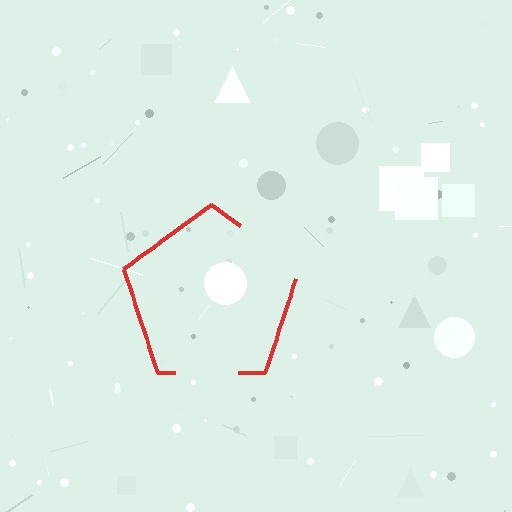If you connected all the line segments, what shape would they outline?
They would outline a pentagon.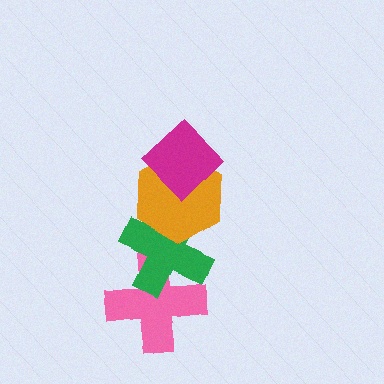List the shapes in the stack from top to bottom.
From top to bottom: the magenta diamond, the orange hexagon, the green cross, the pink cross.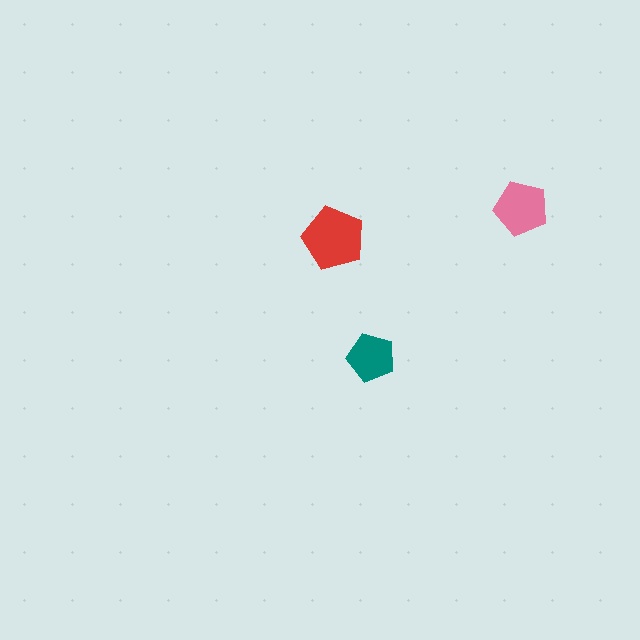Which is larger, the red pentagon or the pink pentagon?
The red one.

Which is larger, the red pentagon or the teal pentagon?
The red one.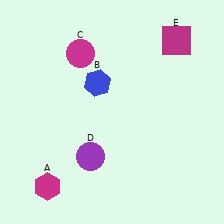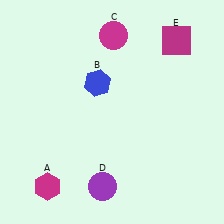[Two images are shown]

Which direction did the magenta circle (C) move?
The magenta circle (C) moved right.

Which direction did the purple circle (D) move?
The purple circle (D) moved down.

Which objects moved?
The objects that moved are: the magenta circle (C), the purple circle (D).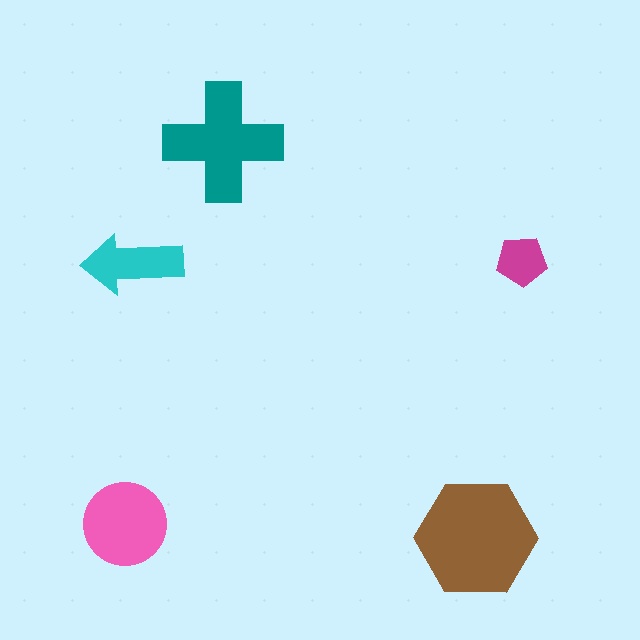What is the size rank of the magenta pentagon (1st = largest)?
5th.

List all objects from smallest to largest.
The magenta pentagon, the cyan arrow, the pink circle, the teal cross, the brown hexagon.